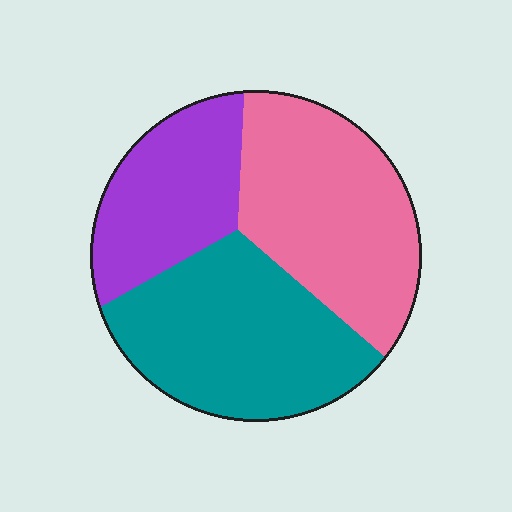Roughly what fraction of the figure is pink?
Pink covers roughly 35% of the figure.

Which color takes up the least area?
Purple, at roughly 25%.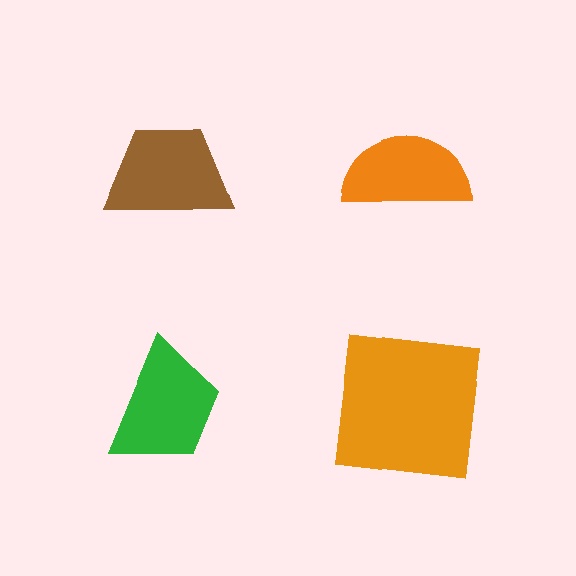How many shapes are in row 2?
2 shapes.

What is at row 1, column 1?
A brown trapezoid.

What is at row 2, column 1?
A green trapezoid.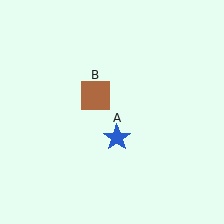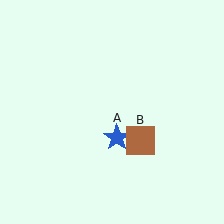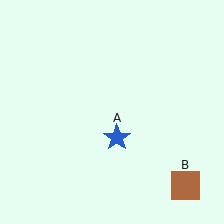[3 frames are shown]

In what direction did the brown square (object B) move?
The brown square (object B) moved down and to the right.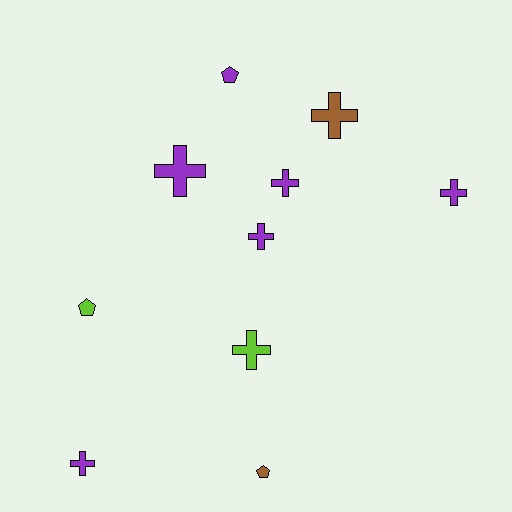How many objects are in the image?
There are 10 objects.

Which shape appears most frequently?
Cross, with 7 objects.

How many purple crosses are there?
There are 5 purple crosses.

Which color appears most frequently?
Purple, with 6 objects.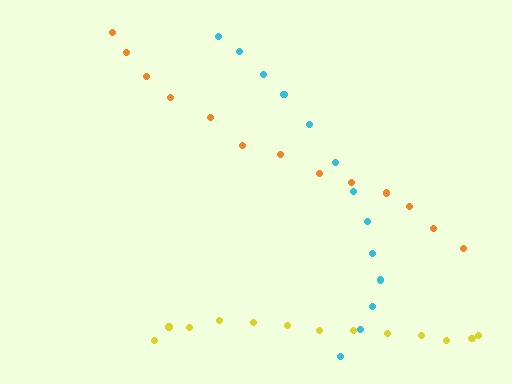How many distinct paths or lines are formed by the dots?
There are 3 distinct paths.